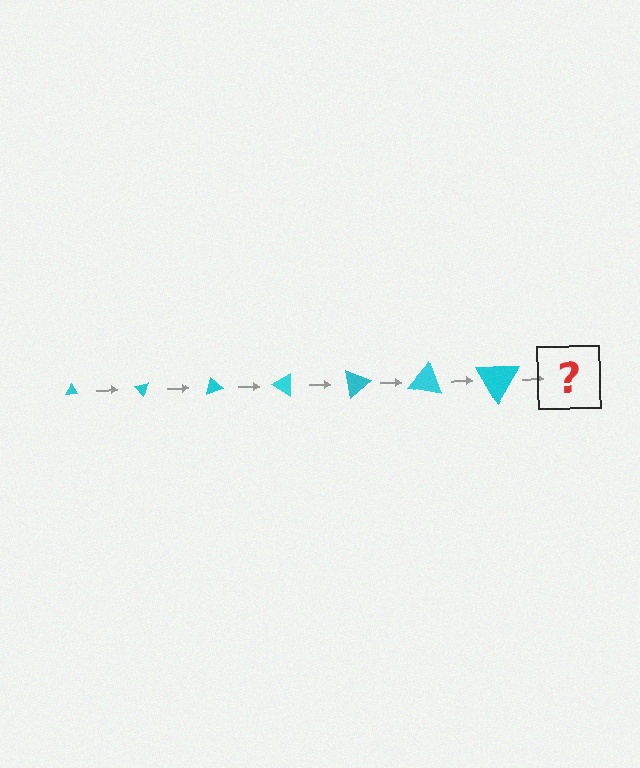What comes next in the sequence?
The next element should be a triangle, larger than the previous one and rotated 350 degrees from the start.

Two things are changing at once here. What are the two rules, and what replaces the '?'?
The two rules are that the triangle grows larger each step and it rotates 50 degrees each step. The '?' should be a triangle, larger than the previous one and rotated 350 degrees from the start.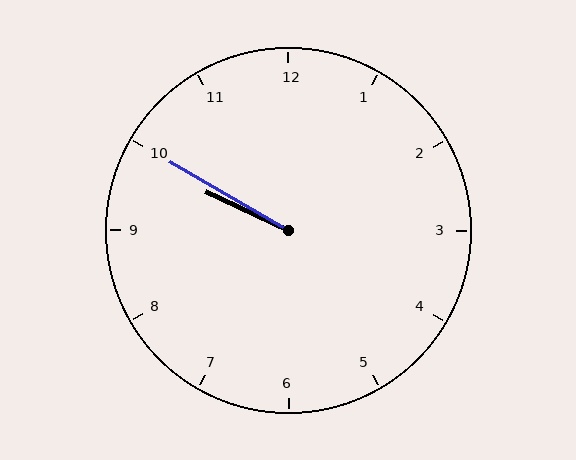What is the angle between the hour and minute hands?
Approximately 5 degrees.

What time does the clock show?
9:50.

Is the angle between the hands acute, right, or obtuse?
It is acute.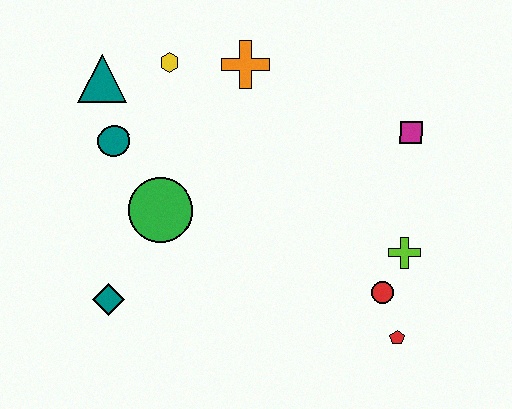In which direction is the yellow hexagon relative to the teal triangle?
The yellow hexagon is to the right of the teal triangle.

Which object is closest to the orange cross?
The yellow hexagon is closest to the orange cross.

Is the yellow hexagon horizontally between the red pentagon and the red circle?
No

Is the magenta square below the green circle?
No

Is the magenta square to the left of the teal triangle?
No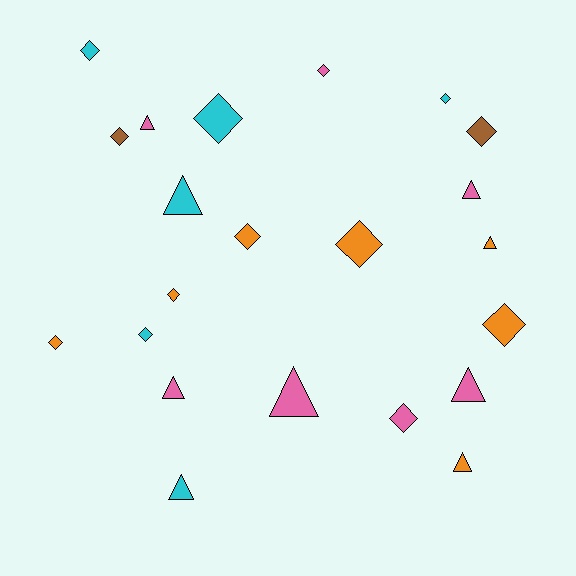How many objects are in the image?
There are 22 objects.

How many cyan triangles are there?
There are 2 cyan triangles.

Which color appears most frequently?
Orange, with 7 objects.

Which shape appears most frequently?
Diamond, with 13 objects.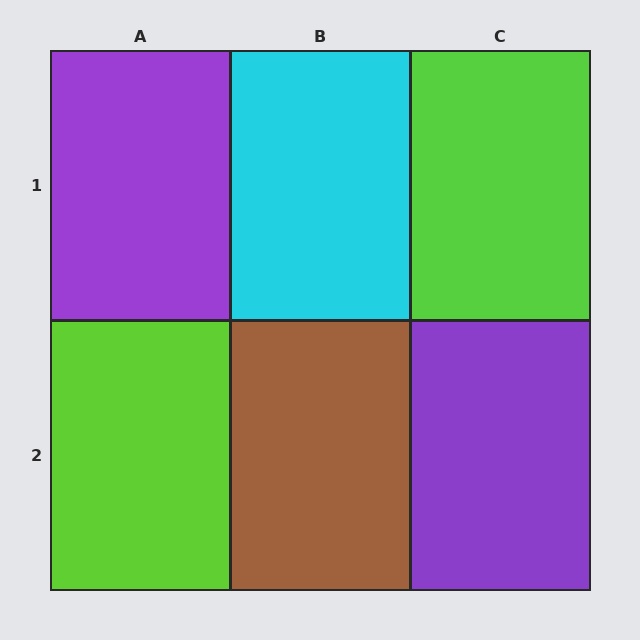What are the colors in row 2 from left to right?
Lime, brown, purple.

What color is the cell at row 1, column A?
Purple.